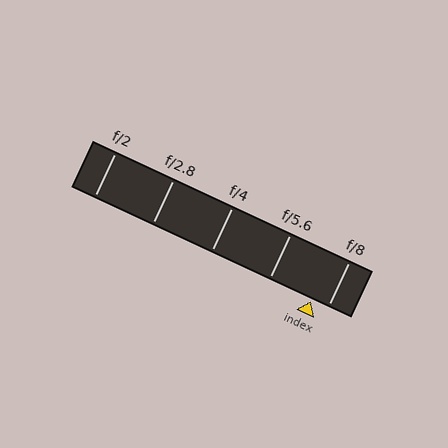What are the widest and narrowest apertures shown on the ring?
The widest aperture shown is f/2 and the narrowest is f/8.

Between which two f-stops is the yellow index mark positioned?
The index mark is between f/5.6 and f/8.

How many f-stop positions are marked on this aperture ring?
There are 5 f-stop positions marked.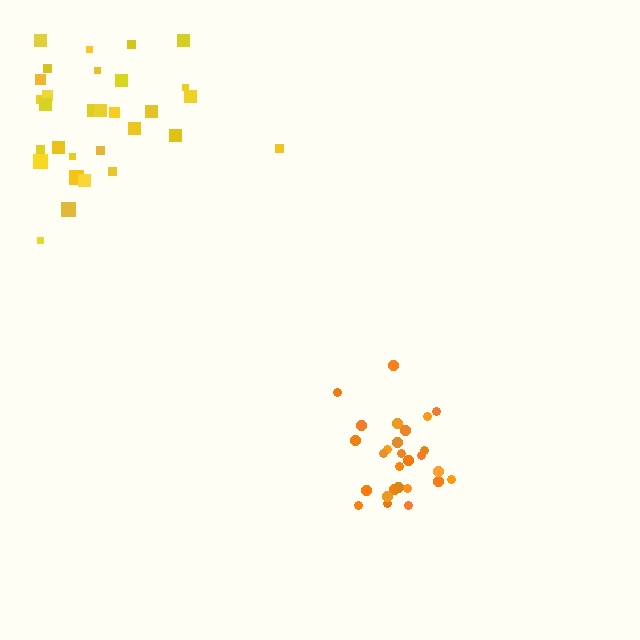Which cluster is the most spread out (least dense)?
Yellow.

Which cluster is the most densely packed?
Orange.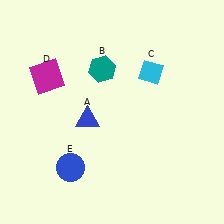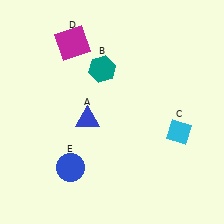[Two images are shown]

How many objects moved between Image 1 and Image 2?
2 objects moved between the two images.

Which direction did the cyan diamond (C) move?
The cyan diamond (C) moved down.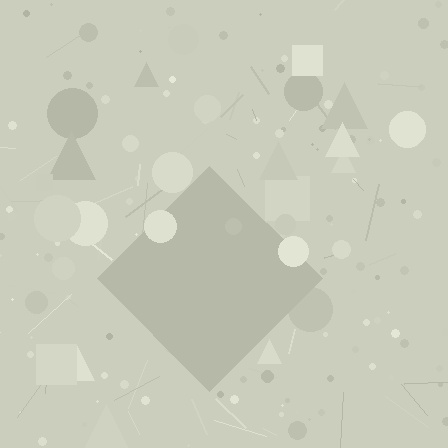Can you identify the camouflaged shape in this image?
The camouflaged shape is a diamond.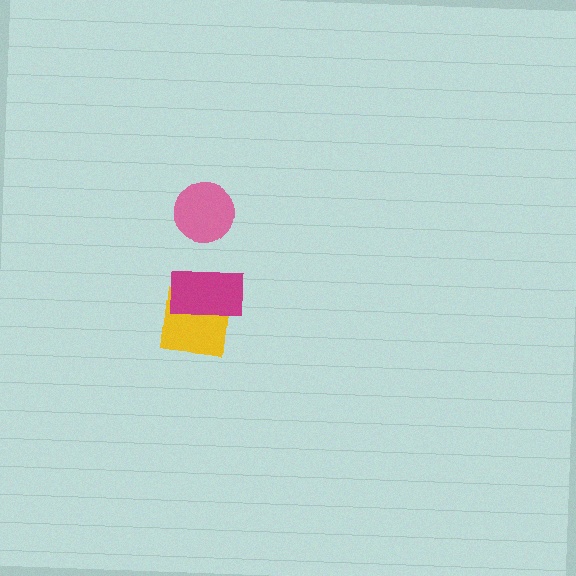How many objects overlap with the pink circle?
0 objects overlap with the pink circle.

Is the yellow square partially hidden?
Yes, it is partially covered by another shape.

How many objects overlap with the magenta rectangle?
1 object overlaps with the magenta rectangle.